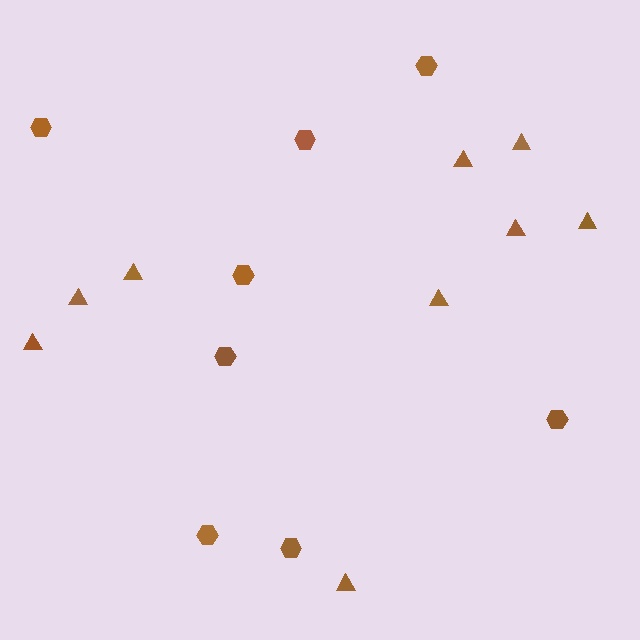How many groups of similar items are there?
There are 2 groups: one group of hexagons (8) and one group of triangles (9).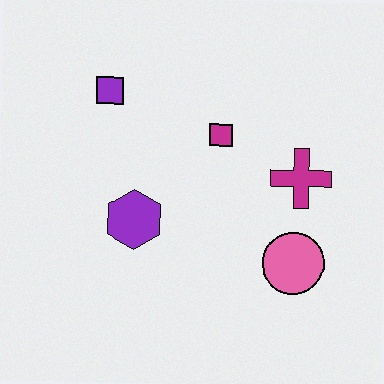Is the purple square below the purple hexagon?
No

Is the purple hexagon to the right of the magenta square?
No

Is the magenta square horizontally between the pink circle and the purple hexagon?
Yes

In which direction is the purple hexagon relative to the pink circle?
The purple hexagon is to the left of the pink circle.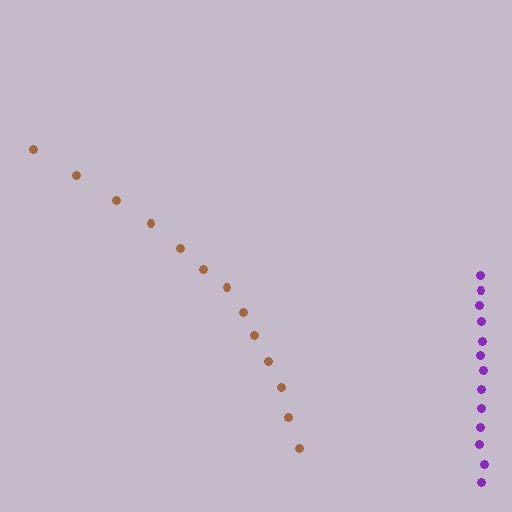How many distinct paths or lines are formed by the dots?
There are 2 distinct paths.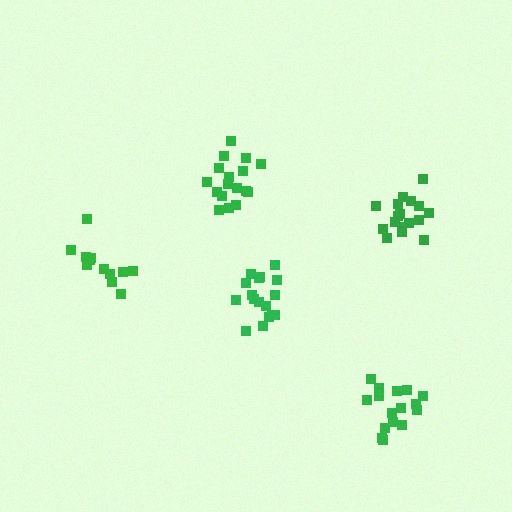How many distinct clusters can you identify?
There are 5 distinct clusters.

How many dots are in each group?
Group 1: 12 dots, Group 2: 16 dots, Group 3: 17 dots, Group 4: 17 dots, Group 5: 17 dots (79 total).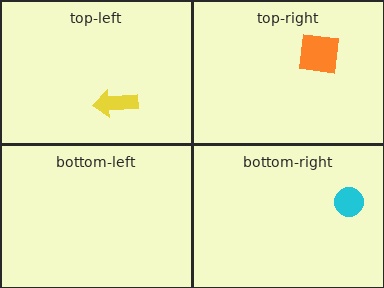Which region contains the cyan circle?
The bottom-right region.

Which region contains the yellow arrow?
The top-left region.